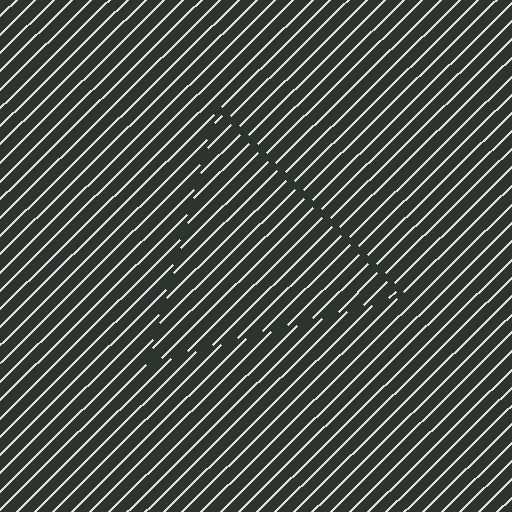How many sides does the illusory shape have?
3 sides — the line-ends trace a triangle.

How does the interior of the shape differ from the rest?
The interior of the shape contains the same grating, shifted by half a period — the contour is defined by the phase discontinuity where line-ends from the inner and outer gratings abut.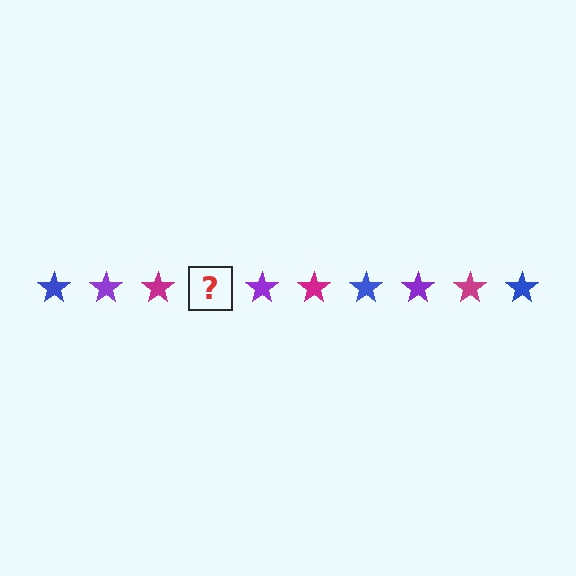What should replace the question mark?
The question mark should be replaced with a blue star.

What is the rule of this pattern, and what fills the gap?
The rule is that the pattern cycles through blue, purple, magenta stars. The gap should be filled with a blue star.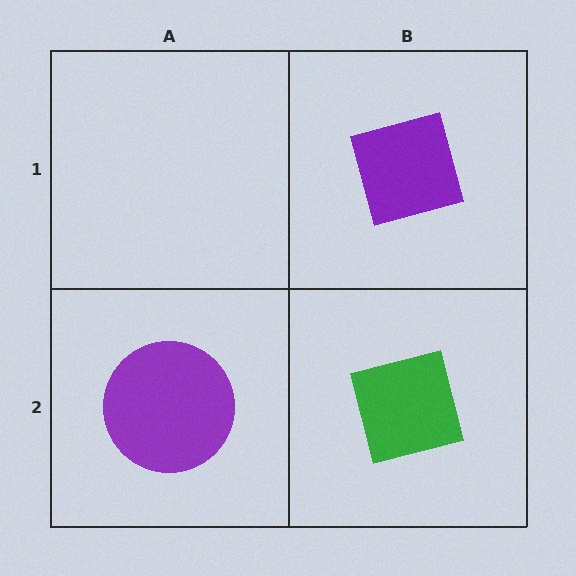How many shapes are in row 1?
1 shape.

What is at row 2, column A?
A purple circle.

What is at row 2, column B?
A green square.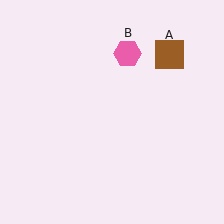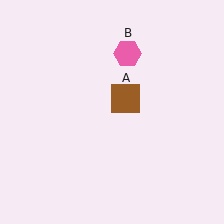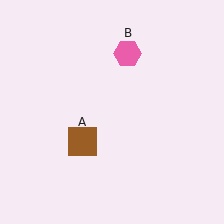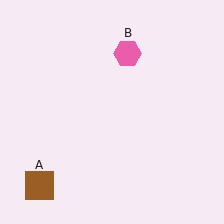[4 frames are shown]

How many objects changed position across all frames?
1 object changed position: brown square (object A).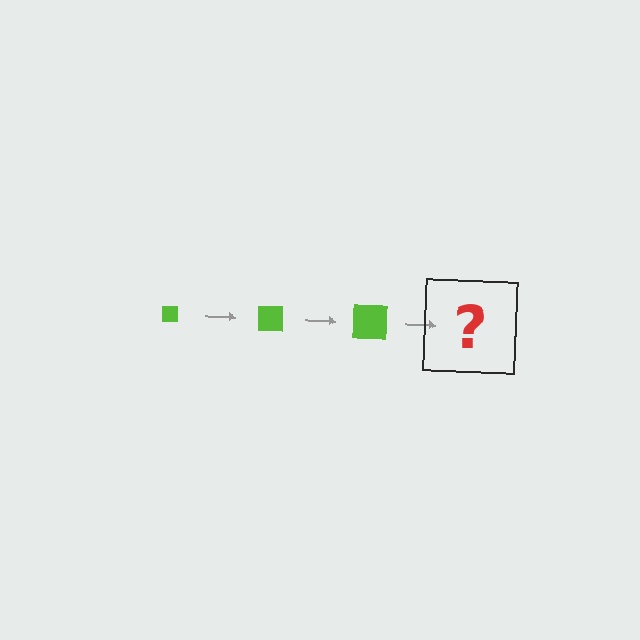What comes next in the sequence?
The next element should be a lime square, larger than the previous one.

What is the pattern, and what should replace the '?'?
The pattern is that the square gets progressively larger each step. The '?' should be a lime square, larger than the previous one.